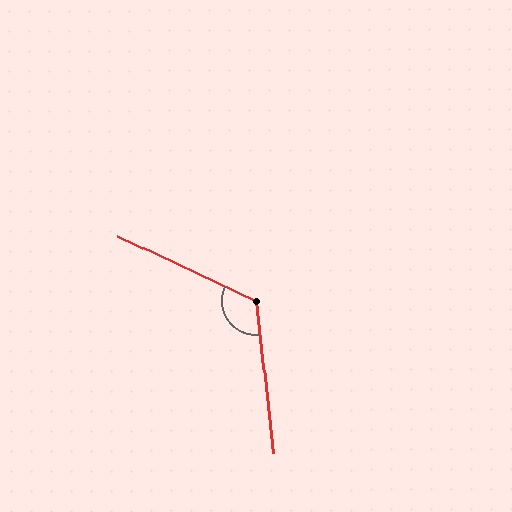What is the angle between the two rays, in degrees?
Approximately 121 degrees.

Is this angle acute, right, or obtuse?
It is obtuse.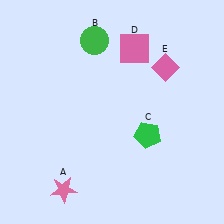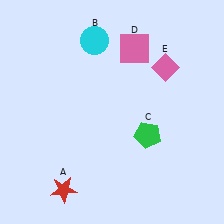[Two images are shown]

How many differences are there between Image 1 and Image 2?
There are 2 differences between the two images.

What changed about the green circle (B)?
In Image 1, B is green. In Image 2, it changed to cyan.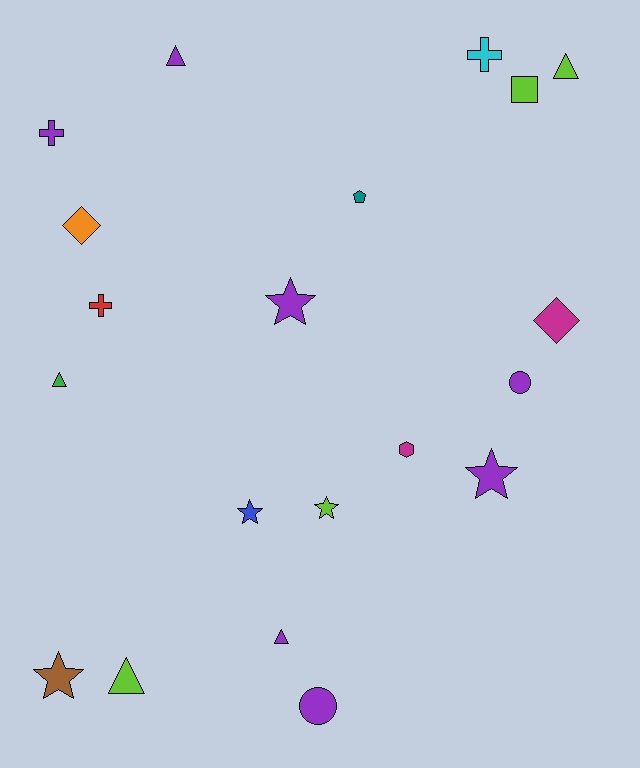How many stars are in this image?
There are 5 stars.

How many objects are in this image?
There are 20 objects.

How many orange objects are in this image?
There is 1 orange object.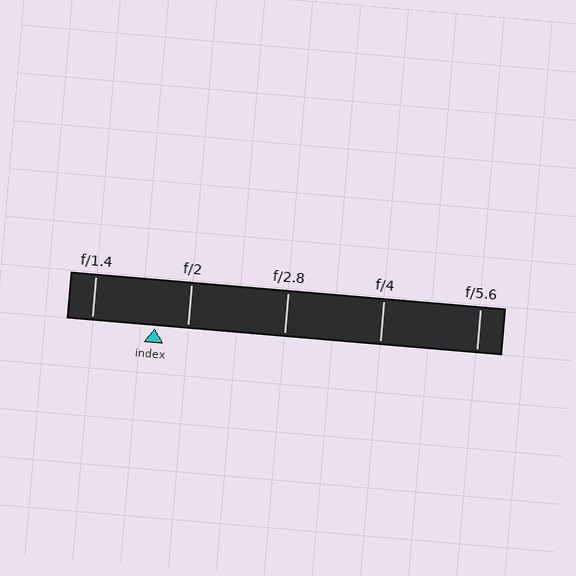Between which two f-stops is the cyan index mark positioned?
The index mark is between f/1.4 and f/2.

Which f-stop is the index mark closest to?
The index mark is closest to f/2.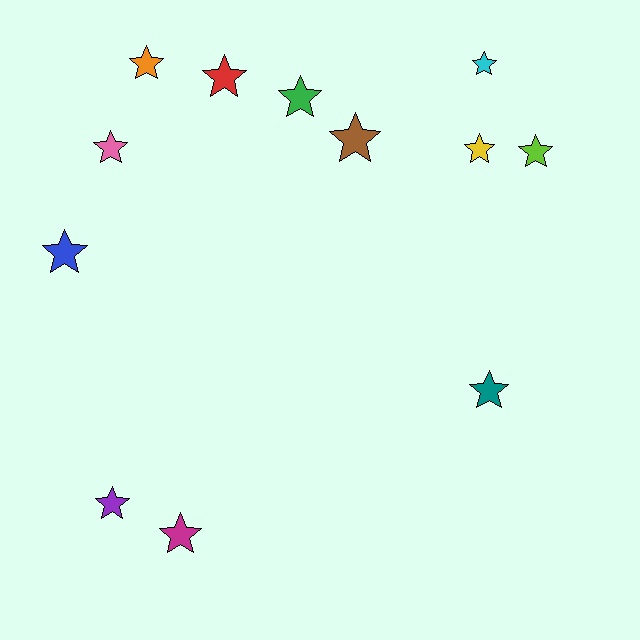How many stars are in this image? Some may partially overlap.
There are 12 stars.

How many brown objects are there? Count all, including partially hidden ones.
There is 1 brown object.